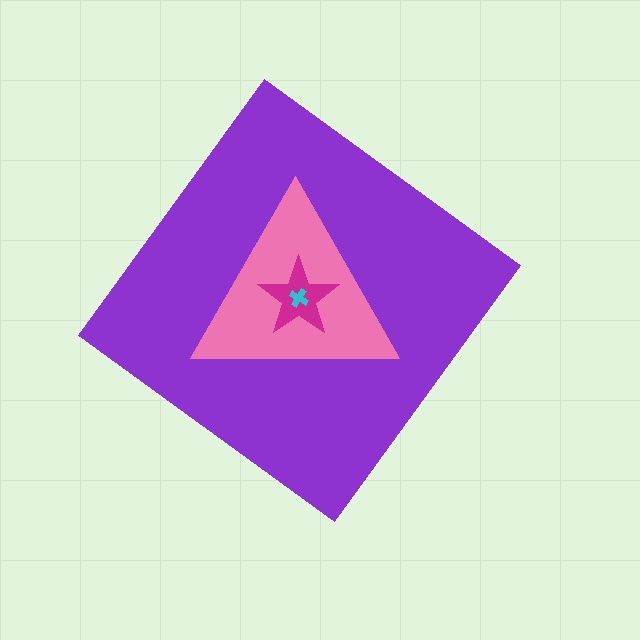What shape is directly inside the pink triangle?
The magenta star.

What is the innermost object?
The cyan cross.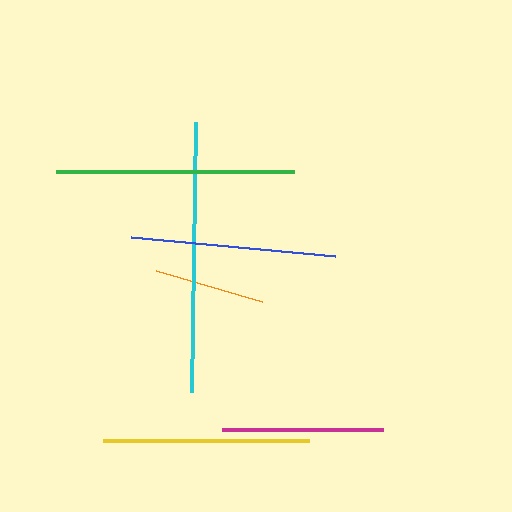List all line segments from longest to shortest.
From longest to shortest: cyan, green, yellow, blue, magenta, orange.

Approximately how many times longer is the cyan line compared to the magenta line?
The cyan line is approximately 1.7 times the length of the magenta line.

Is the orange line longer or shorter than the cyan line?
The cyan line is longer than the orange line.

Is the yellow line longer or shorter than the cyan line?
The cyan line is longer than the yellow line.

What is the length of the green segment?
The green segment is approximately 239 pixels long.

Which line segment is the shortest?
The orange line is the shortest at approximately 111 pixels.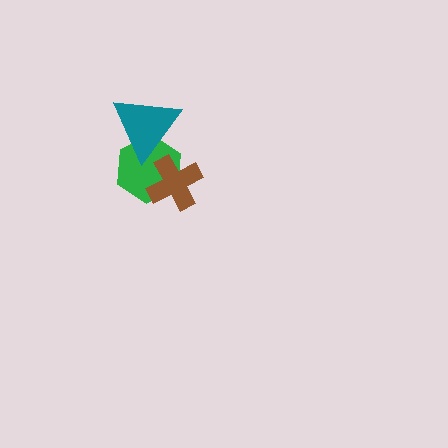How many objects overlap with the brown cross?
1 object overlaps with the brown cross.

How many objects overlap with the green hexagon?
2 objects overlap with the green hexagon.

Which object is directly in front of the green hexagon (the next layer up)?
The teal triangle is directly in front of the green hexagon.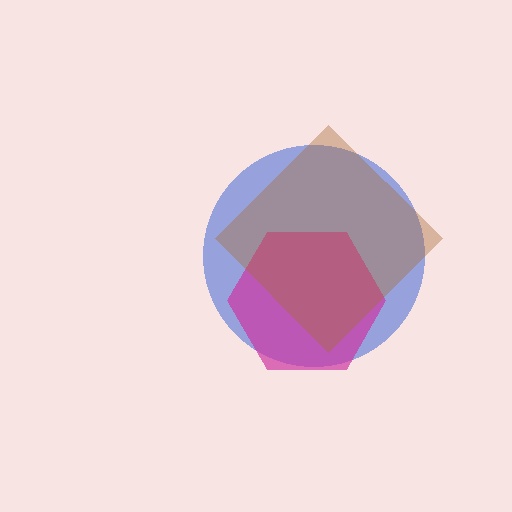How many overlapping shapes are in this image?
There are 3 overlapping shapes in the image.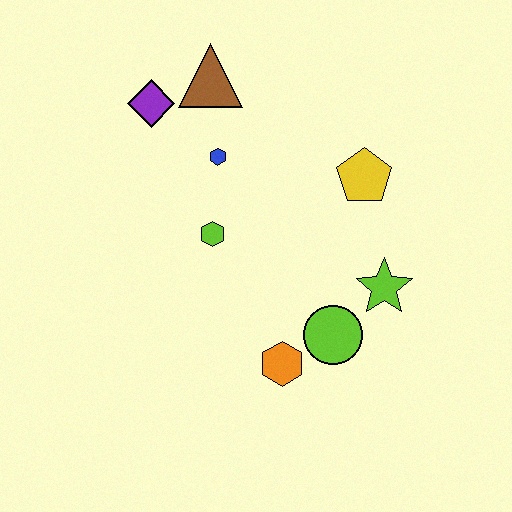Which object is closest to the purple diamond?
The brown triangle is closest to the purple diamond.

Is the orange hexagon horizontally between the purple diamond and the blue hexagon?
No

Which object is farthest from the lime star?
The purple diamond is farthest from the lime star.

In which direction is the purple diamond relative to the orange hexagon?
The purple diamond is above the orange hexagon.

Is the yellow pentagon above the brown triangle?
No